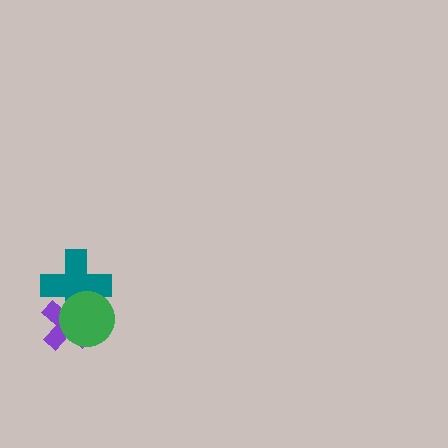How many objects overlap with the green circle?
2 objects overlap with the green circle.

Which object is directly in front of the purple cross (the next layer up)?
The teal cross is directly in front of the purple cross.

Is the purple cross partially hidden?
Yes, it is partially covered by another shape.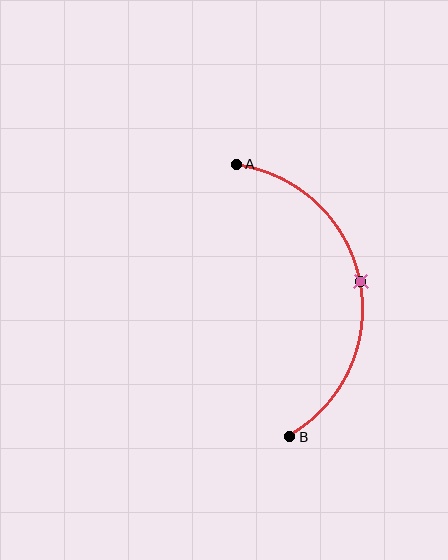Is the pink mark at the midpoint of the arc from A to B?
Yes. The pink mark lies on the arc at equal arc-length from both A and B — it is the arc midpoint.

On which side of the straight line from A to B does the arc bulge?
The arc bulges to the right of the straight line connecting A and B.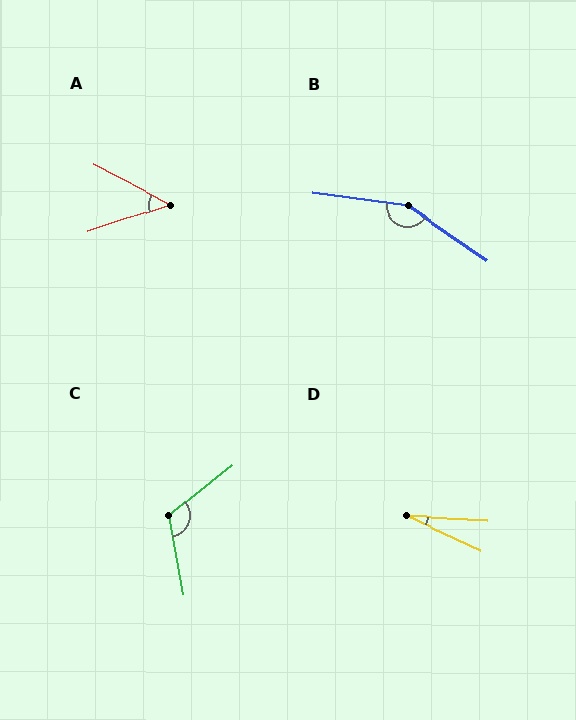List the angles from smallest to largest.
D (22°), A (47°), C (118°), B (153°).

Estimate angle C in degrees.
Approximately 118 degrees.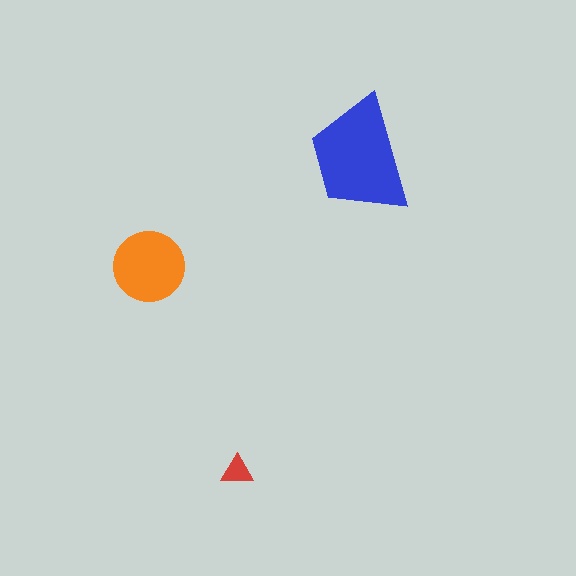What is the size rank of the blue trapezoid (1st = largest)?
1st.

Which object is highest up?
The blue trapezoid is topmost.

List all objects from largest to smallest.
The blue trapezoid, the orange circle, the red triangle.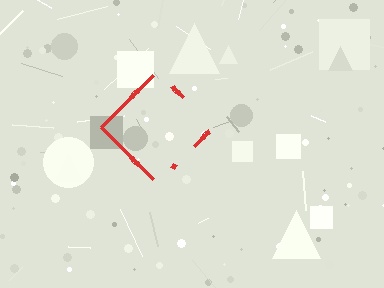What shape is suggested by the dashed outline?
The dashed outline suggests a diamond.